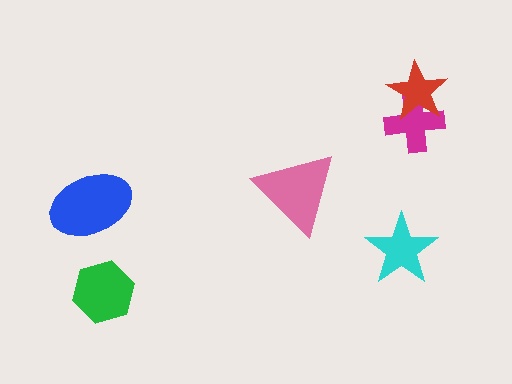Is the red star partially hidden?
No, no other shape covers it.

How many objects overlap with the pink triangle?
0 objects overlap with the pink triangle.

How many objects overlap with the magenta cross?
1 object overlaps with the magenta cross.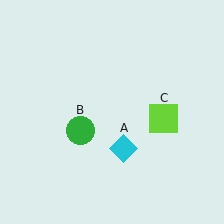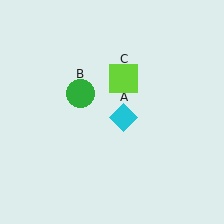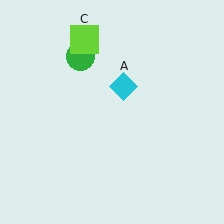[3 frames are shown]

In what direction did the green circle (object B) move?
The green circle (object B) moved up.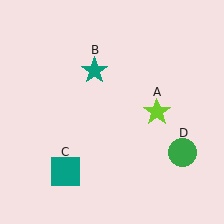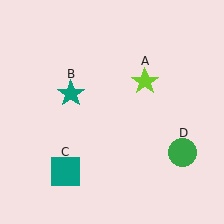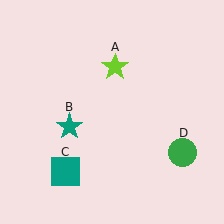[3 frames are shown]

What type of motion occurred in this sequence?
The lime star (object A), teal star (object B) rotated counterclockwise around the center of the scene.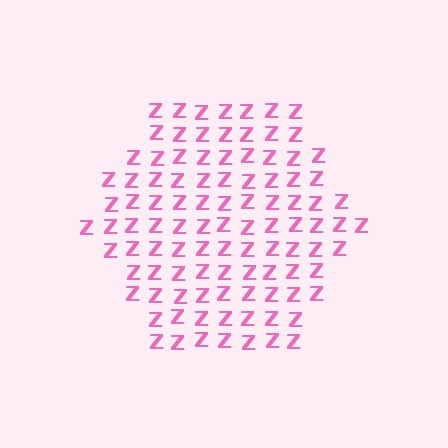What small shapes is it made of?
It is made of small letter Z's.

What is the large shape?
The large shape is a hexagon.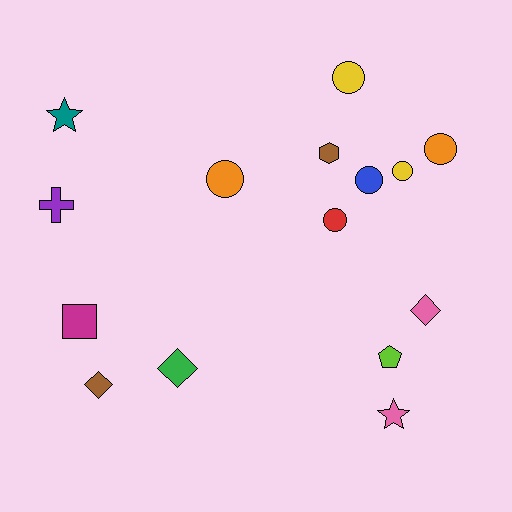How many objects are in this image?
There are 15 objects.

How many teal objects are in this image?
There is 1 teal object.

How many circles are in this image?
There are 6 circles.